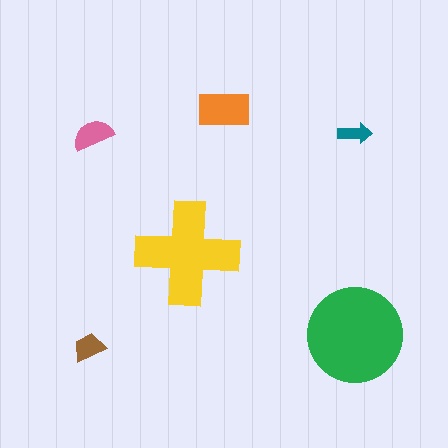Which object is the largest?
The green circle.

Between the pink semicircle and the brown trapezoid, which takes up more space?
The pink semicircle.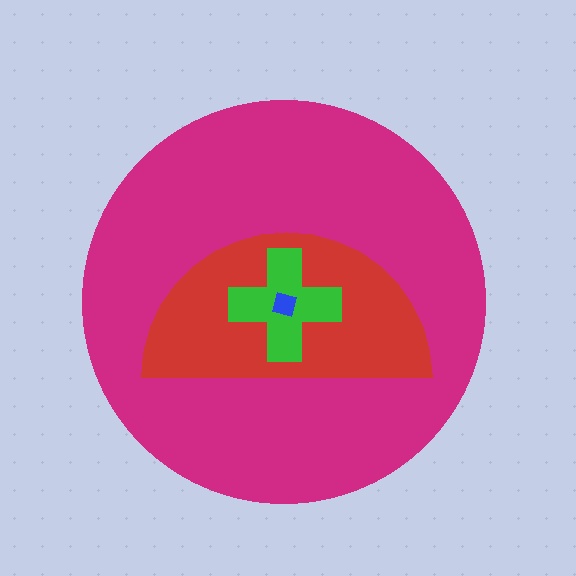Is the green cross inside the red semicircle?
Yes.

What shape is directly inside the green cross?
The blue square.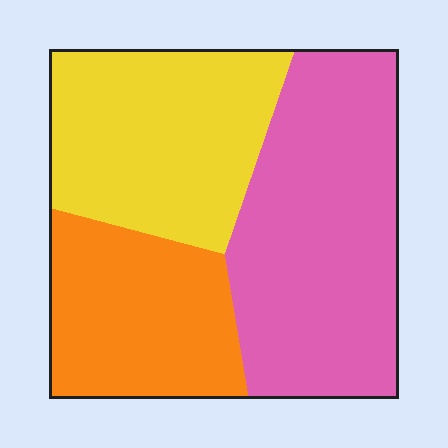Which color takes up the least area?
Orange, at roughly 25%.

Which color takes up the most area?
Pink, at roughly 40%.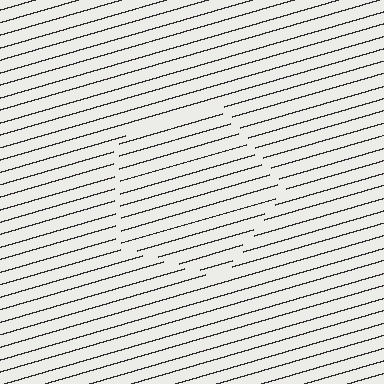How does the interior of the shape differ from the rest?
The interior of the shape contains the same grating, shifted by half a period — the contour is defined by the phase discontinuity where line-ends from the inner and outer gratings abut.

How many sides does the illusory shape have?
5 sides — the line-ends trace a pentagon.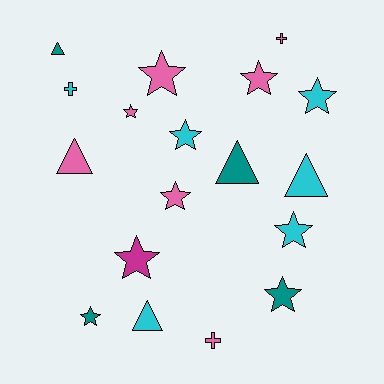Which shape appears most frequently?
Star, with 10 objects.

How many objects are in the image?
There are 18 objects.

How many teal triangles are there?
There are 2 teal triangles.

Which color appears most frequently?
Pink, with 7 objects.